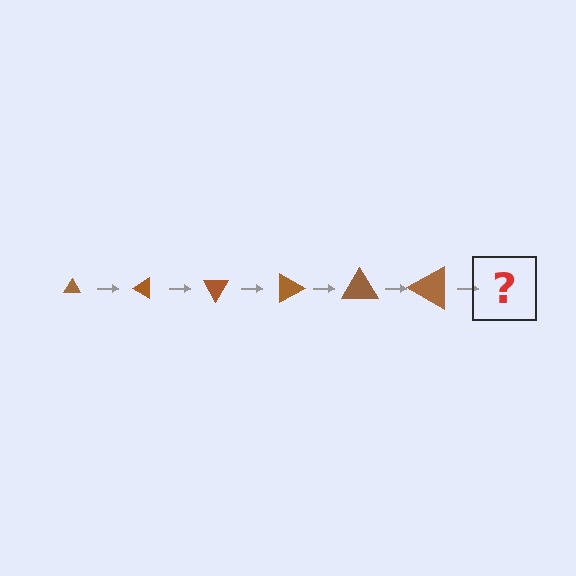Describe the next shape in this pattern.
It should be a triangle, larger than the previous one and rotated 180 degrees from the start.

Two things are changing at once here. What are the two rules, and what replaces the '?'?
The two rules are that the triangle grows larger each step and it rotates 30 degrees each step. The '?' should be a triangle, larger than the previous one and rotated 180 degrees from the start.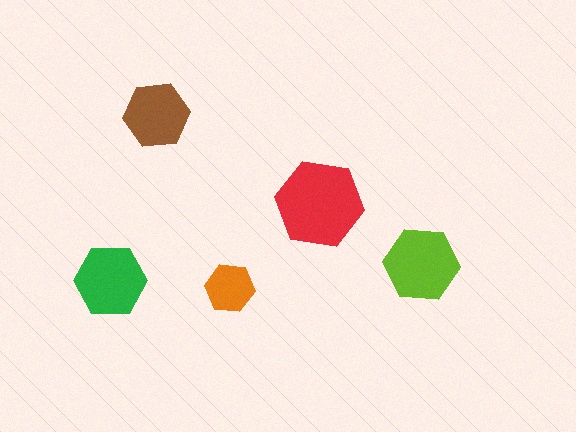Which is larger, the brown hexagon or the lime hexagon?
The lime one.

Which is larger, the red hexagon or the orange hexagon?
The red one.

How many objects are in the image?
There are 5 objects in the image.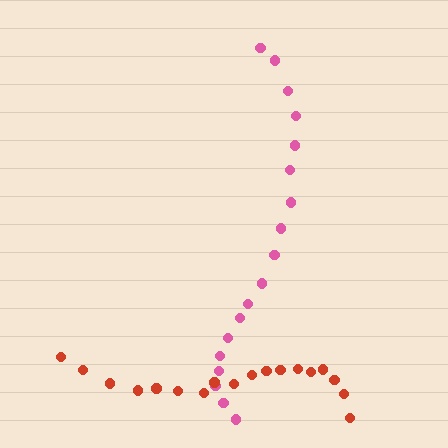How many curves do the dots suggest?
There are 2 distinct paths.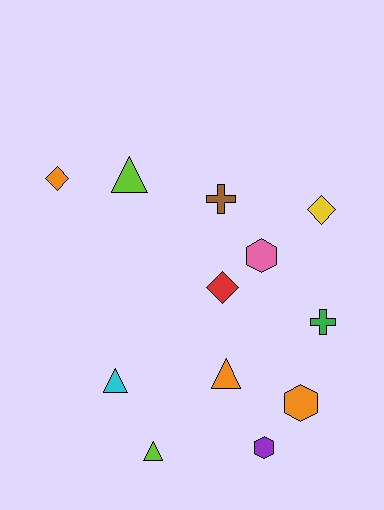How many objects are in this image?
There are 12 objects.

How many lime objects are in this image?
There are 2 lime objects.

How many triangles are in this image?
There are 4 triangles.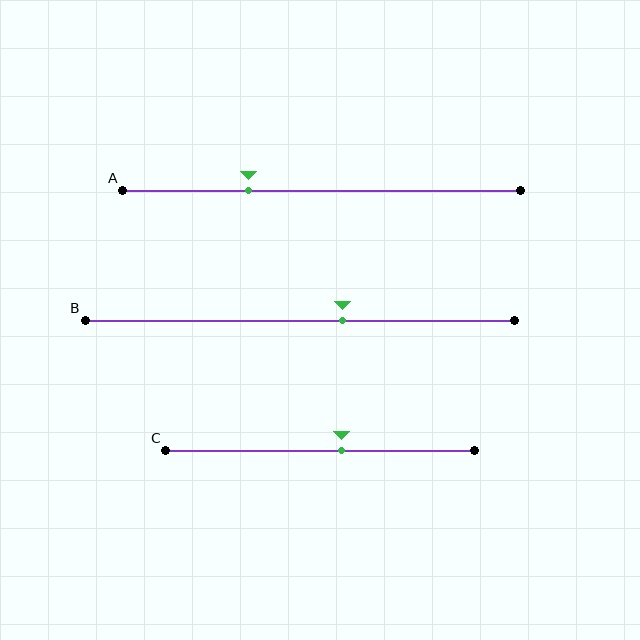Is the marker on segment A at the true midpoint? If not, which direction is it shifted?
No, the marker on segment A is shifted to the left by about 18% of the segment length.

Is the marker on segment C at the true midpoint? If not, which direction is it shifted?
No, the marker on segment C is shifted to the right by about 7% of the segment length.